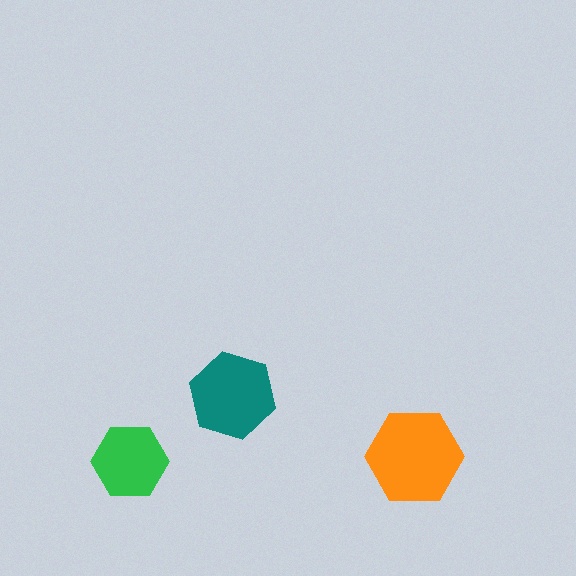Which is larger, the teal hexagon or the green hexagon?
The teal one.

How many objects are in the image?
There are 3 objects in the image.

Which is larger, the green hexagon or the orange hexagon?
The orange one.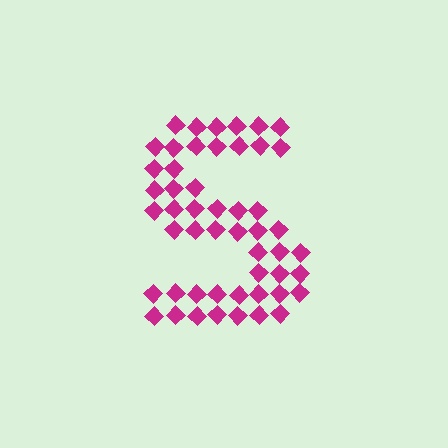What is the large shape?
The large shape is the letter S.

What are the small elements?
The small elements are diamonds.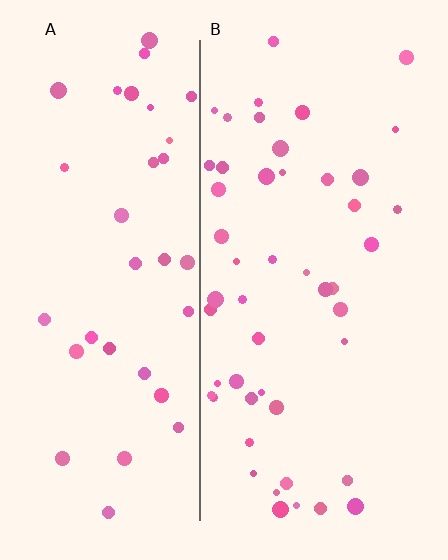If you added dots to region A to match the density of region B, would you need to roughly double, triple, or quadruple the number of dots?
Approximately double.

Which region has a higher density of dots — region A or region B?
B (the right).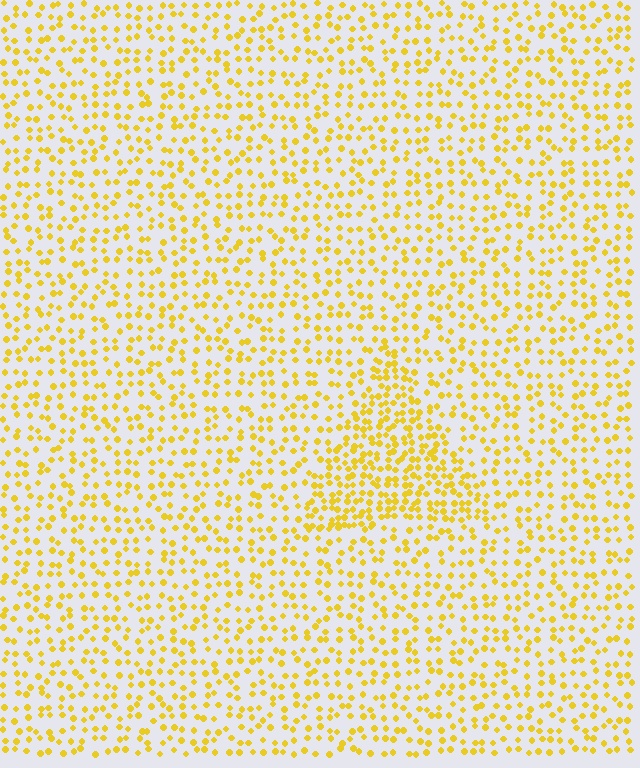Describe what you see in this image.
The image contains small yellow elements arranged at two different densities. A triangle-shaped region is visible where the elements are more densely packed than the surrounding area.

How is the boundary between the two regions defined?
The boundary is defined by a change in element density (approximately 1.9x ratio). All elements are the same color, size, and shape.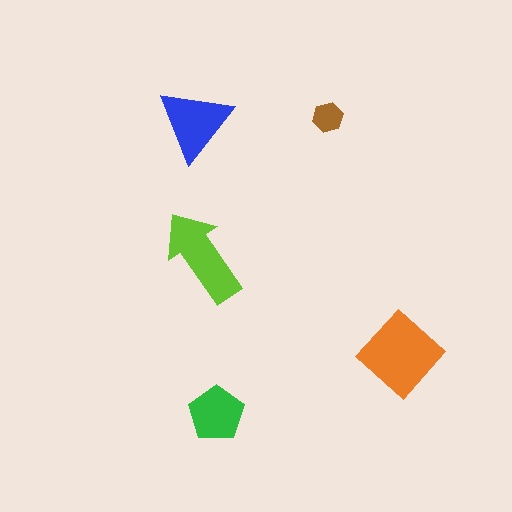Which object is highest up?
The brown hexagon is topmost.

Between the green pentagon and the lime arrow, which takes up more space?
The lime arrow.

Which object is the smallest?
The brown hexagon.